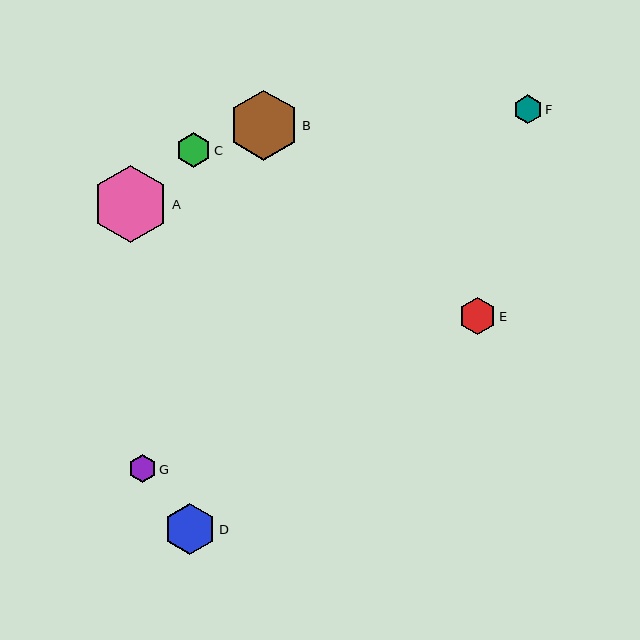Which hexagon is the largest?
Hexagon A is the largest with a size of approximately 77 pixels.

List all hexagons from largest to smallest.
From largest to smallest: A, B, D, E, C, F, G.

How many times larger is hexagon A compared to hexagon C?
Hexagon A is approximately 2.2 times the size of hexagon C.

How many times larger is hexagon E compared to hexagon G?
Hexagon E is approximately 1.3 times the size of hexagon G.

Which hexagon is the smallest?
Hexagon G is the smallest with a size of approximately 28 pixels.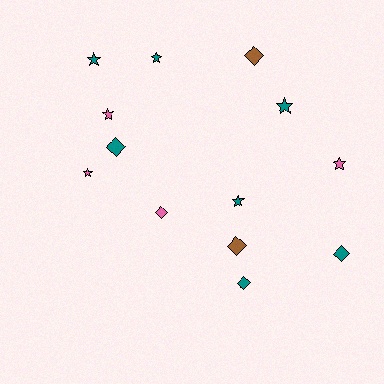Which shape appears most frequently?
Star, with 7 objects.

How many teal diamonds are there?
There are 3 teal diamonds.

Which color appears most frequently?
Teal, with 7 objects.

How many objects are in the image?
There are 13 objects.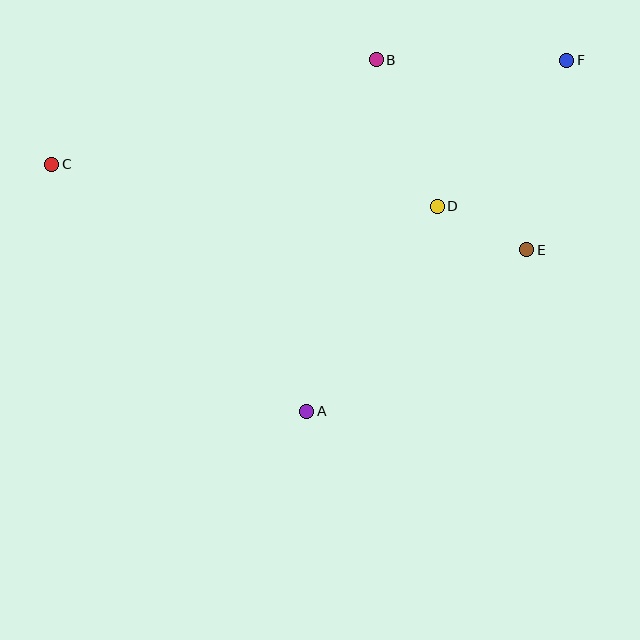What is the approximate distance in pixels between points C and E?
The distance between C and E is approximately 483 pixels.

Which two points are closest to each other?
Points D and E are closest to each other.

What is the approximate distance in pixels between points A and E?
The distance between A and E is approximately 273 pixels.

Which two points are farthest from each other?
Points C and F are farthest from each other.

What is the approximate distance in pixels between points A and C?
The distance between A and C is approximately 355 pixels.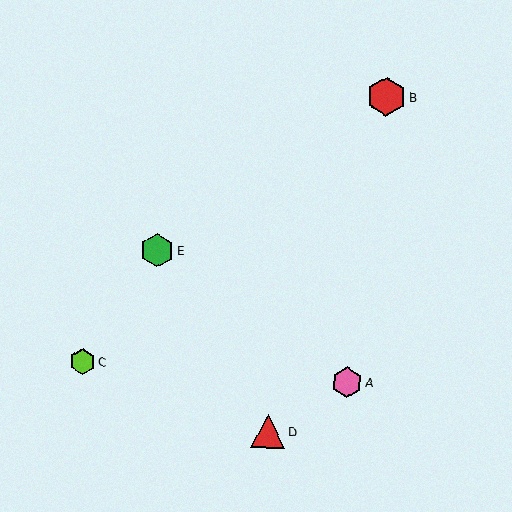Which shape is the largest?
The red hexagon (labeled B) is the largest.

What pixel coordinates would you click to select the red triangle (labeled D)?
Click at (268, 431) to select the red triangle D.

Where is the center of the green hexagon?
The center of the green hexagon is at (157, 250).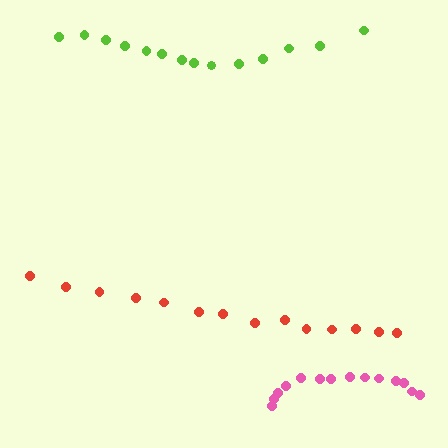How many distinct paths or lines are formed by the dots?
There are 3 distinct paths.